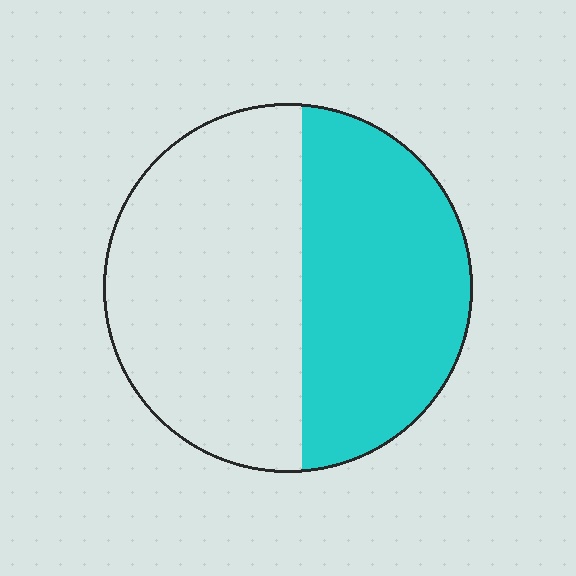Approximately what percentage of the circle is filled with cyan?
Approximately 45%.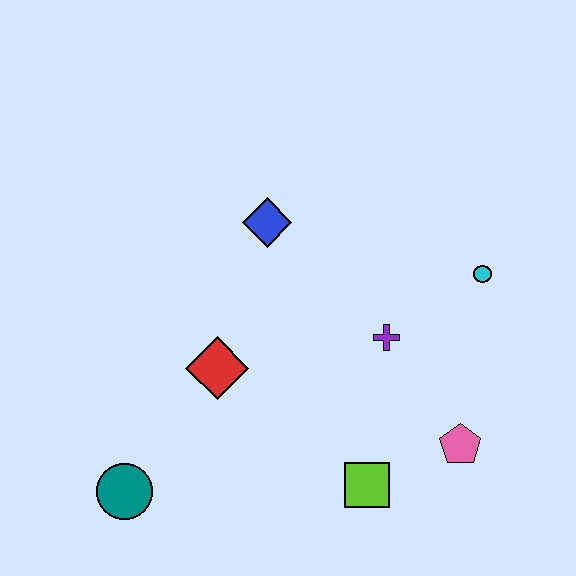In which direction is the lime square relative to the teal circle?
The lime square is to the right of the teal circle.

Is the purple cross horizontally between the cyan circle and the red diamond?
Yes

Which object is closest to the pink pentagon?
The lime square is closest to the pink pentagon.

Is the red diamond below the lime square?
No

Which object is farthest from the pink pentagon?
The teal circle is farthest from the pink pentagon.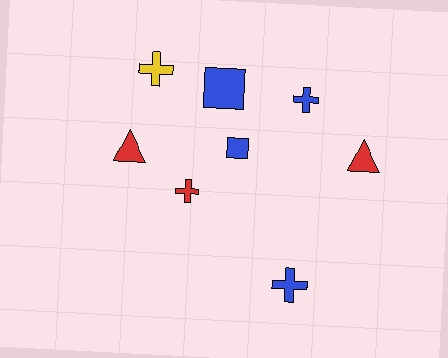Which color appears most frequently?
Blue, with 4 objects.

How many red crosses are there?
There is 1 red cross.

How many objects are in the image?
There are 8 objects.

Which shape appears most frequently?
Cross, with 4 objects.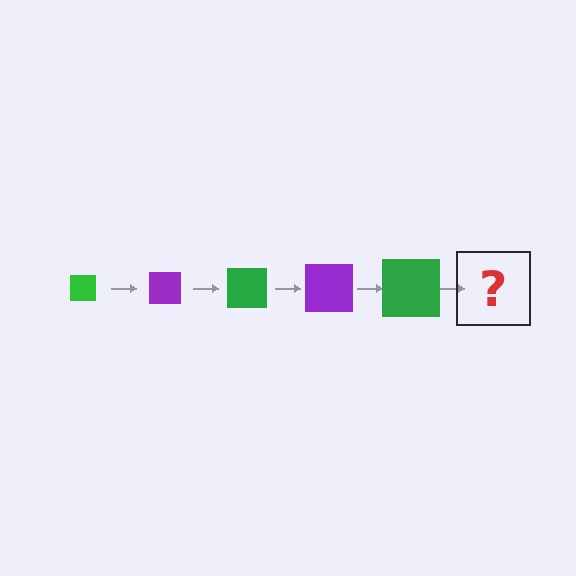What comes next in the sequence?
The next element should be a purple square, larger than the previous one.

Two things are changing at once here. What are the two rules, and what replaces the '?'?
The two rules are that the square grows larger each step and the color cycles through green and purple. The '?' should be a purple square, larger than the previous one.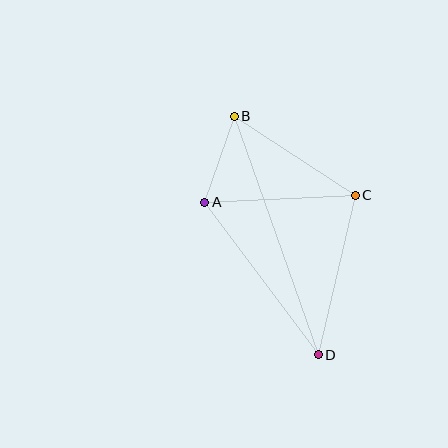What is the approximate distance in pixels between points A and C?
The distance between A and C is approximately 151 pixels.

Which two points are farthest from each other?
Points B and D are farthest from each other.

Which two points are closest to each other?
Points A and B are closest to each other.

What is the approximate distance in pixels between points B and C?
The distance between B and C is approximately 144 pixels.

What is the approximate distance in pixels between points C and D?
The distance between C and D is approximately 164 pixels.